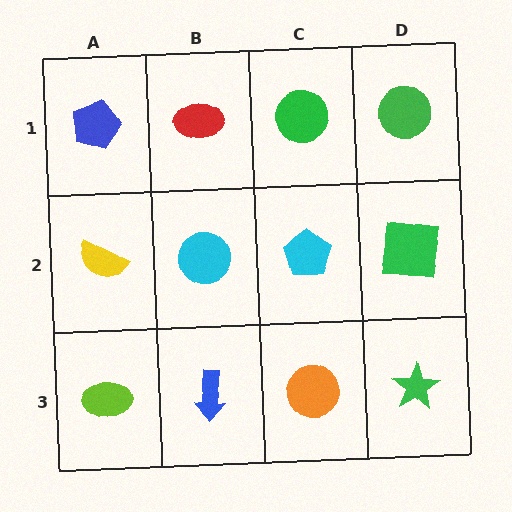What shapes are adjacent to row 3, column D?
A green square (row 2, column D), an orange circle (row 3, column C).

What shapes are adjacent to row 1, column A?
A yellow semicircle (row 2, column A), a red ellipse (row 1, column B).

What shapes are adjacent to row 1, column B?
A cyan circle (row 2, column B), a blue pentagon (row 1, column A), a green circle (row 1, column C).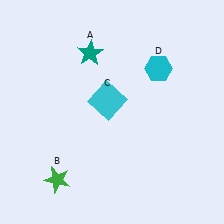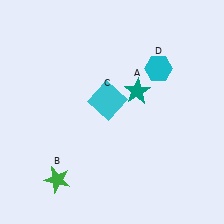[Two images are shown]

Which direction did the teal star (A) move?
The teal star (A) moved right.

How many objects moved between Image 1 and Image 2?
1 object moved between the two images.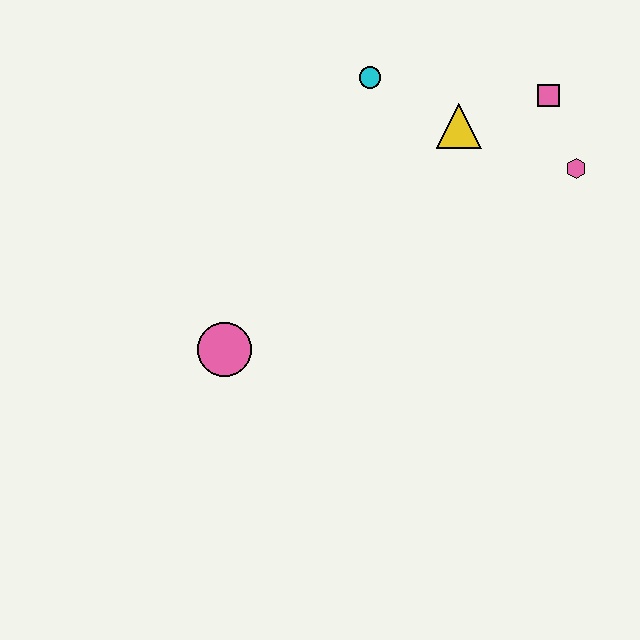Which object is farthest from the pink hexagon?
The pink circle is farthest from the pink hexagon.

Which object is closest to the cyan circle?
The yellow triangle is closest to the cyan circle.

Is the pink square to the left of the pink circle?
No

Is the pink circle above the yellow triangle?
No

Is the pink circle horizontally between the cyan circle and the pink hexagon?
No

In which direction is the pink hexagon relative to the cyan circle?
The pink hexagon is to the right of the cyan circle.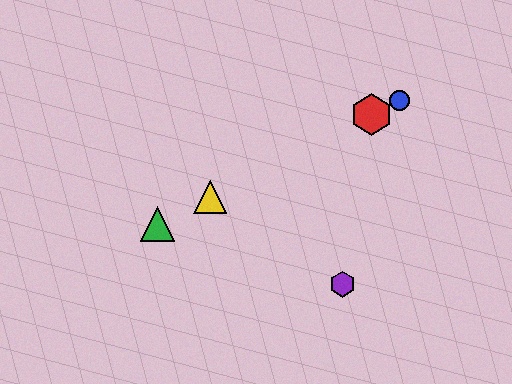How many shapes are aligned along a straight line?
4 shapes (the red hexagon, the blue circle, the green triangle, the yellow triangle) are aligned along a straight line.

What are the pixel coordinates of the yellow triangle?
The yellow triangle is at (210, 197).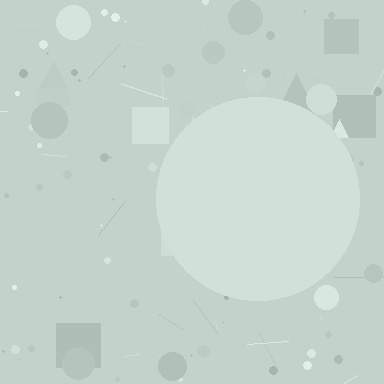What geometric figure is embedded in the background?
A circle is embedded in the background.